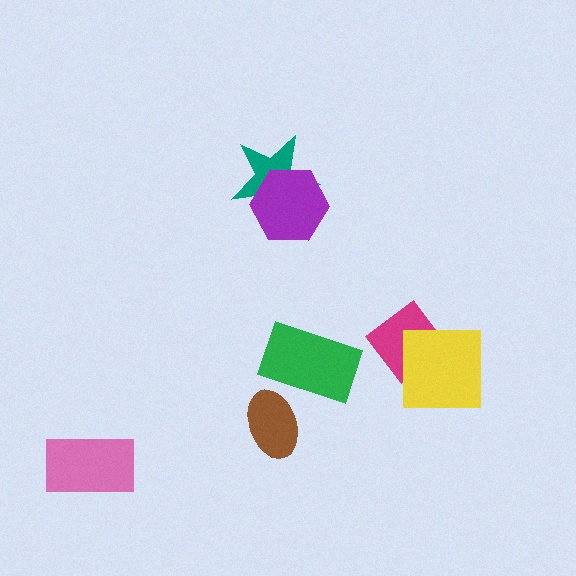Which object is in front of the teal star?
The purple hexagon is in front of the teal star.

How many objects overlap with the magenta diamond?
1 object overlaps with the magenta diamond.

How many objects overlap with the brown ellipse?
1 object overlaps with the brown ellipse.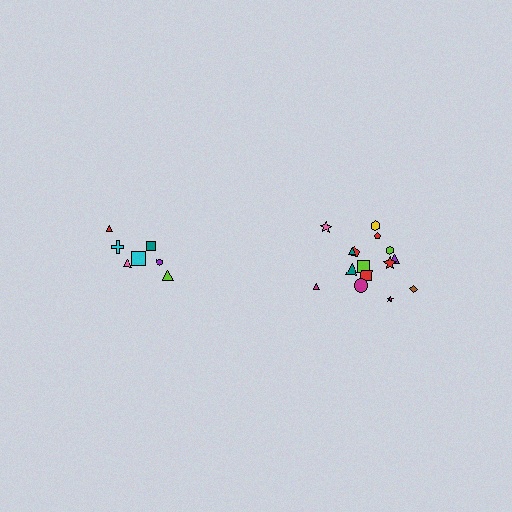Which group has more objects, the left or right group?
The right group.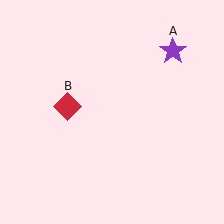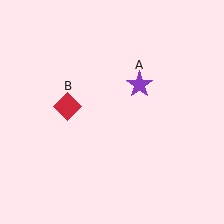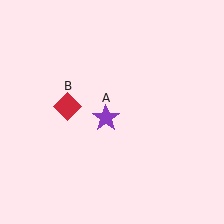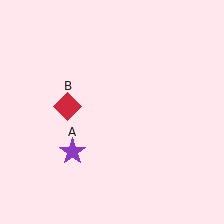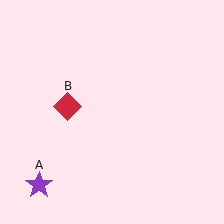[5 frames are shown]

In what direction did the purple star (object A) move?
The purple star (object A) moved down and to the left.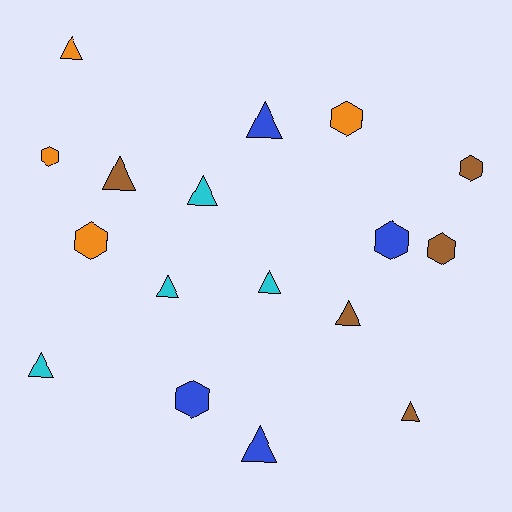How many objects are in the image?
There are 17 objects.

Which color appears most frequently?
Brown, with 5 objects.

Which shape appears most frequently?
Triangle, with 10 objects.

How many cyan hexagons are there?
There are no cyan hexagons.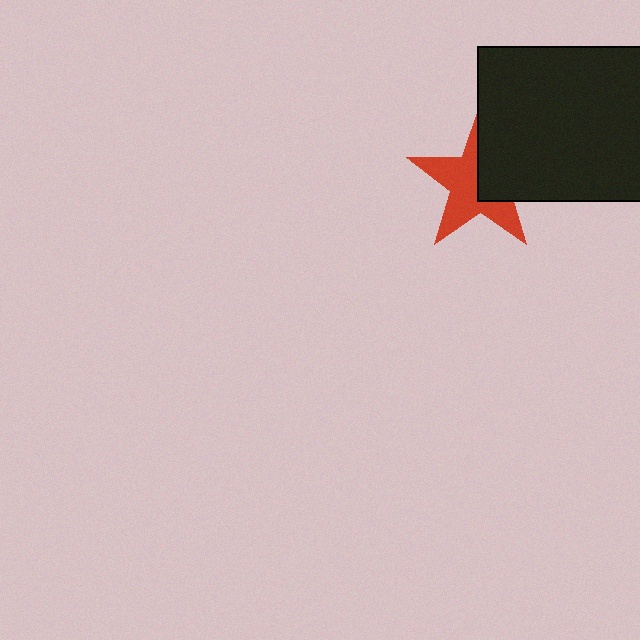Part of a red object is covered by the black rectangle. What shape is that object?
It is a star.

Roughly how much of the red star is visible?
About half of it is visible (roughly 60%).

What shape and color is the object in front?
The object in front is a black rectangle.